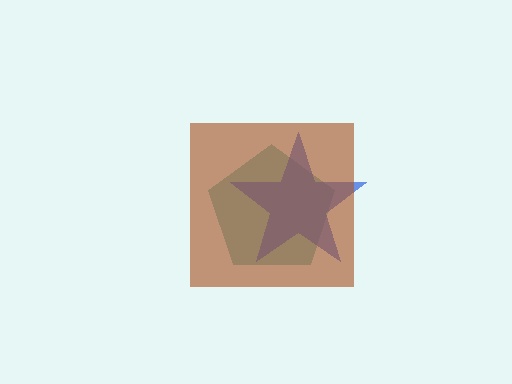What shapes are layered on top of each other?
The layered shapes are: a teal pentagon, a blue star, a brown square.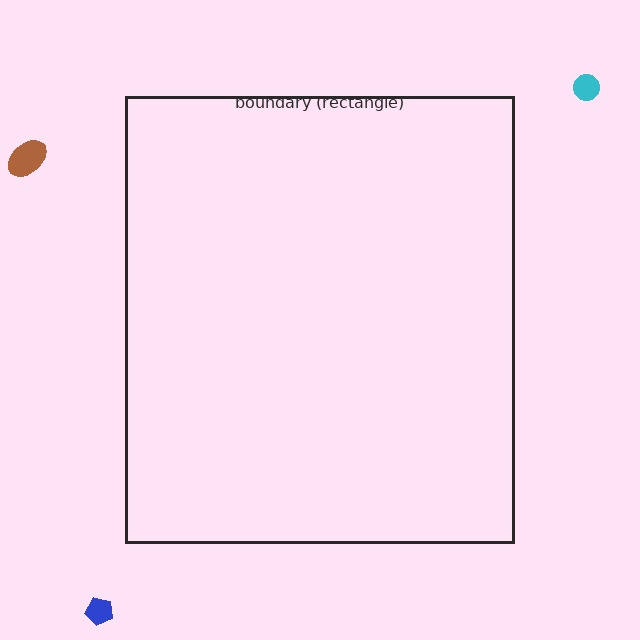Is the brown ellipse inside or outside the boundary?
Outside.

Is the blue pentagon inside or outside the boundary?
Outside.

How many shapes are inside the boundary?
0 inside, 3 outside.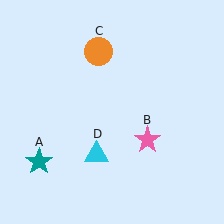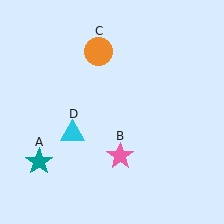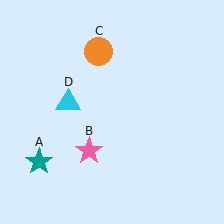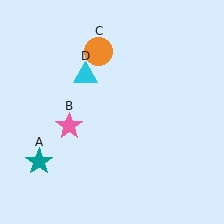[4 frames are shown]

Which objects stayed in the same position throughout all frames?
Teal star (object A) and orange circle (object C) remained stationary.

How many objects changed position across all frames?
2 objects changed position: pink star (object B), cyan triangle (object D).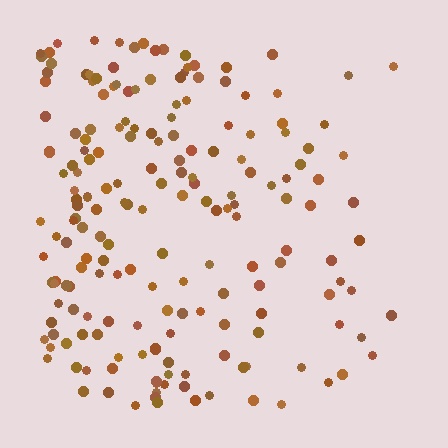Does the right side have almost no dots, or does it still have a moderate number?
Still a moderate number, just noticeably fewer than the left.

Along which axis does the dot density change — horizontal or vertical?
Horizontal.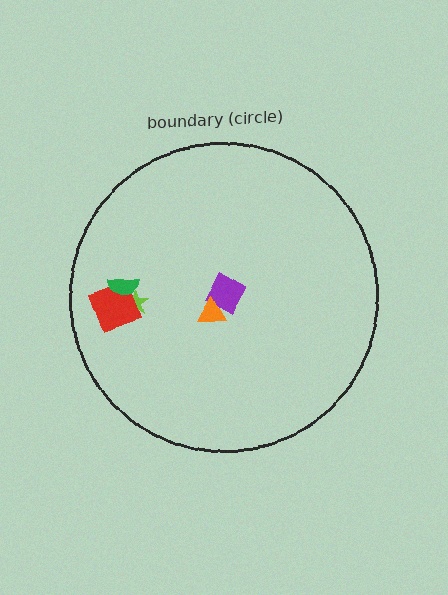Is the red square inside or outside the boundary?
Inside.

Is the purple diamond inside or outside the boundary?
Inside.